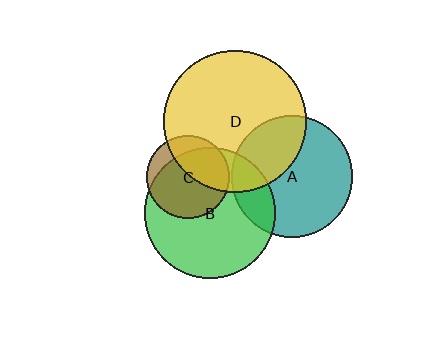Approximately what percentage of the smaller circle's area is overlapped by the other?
Approximately 80%.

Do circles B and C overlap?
Yes.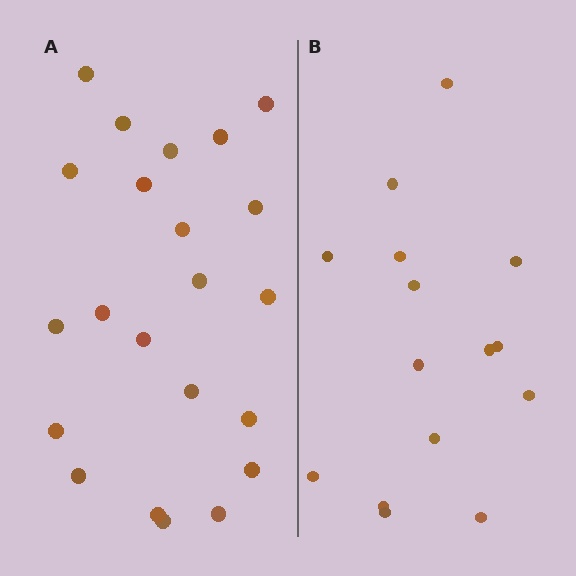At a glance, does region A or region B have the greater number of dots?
Region A (the left region) has more dots.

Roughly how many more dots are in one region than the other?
Region A has roughly 8 or so more dots than region B.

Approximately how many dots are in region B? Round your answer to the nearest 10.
About 20 dots. (The exact count is 15, which rounds to 20.)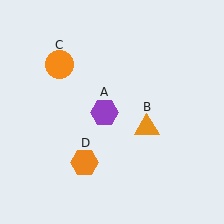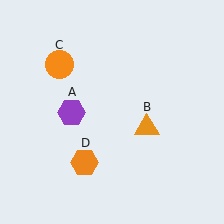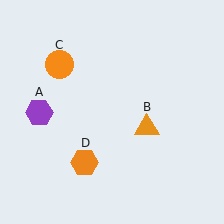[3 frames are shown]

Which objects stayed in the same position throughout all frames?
Orange triangle (object B) and orange circle (object C) and orange hexagon (object D) remained stationary.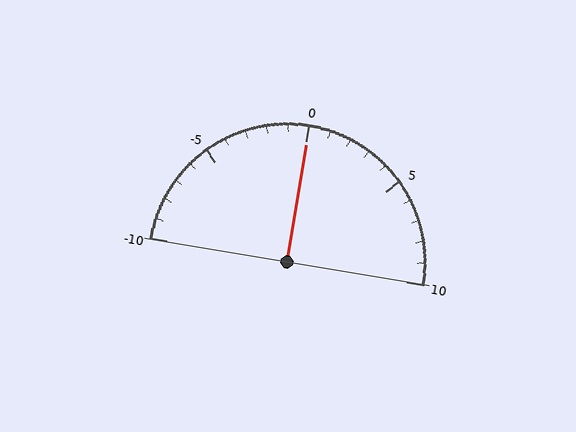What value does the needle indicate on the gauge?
The needle indicates approximately 0.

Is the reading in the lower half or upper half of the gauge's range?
The reading is in the upper half of the range (-10 to 10).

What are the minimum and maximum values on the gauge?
The gauge ranges from -10 to 10.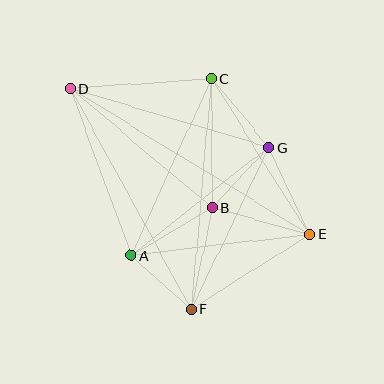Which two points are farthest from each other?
Points D and E are farthest from each other.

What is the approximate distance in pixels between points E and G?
The distance between E and G is approximately 96 pixels.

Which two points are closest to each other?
Points A and F are closest to each other.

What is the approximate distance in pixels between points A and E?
The distance between A and E is approximately 179 pixels.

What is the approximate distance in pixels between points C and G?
The distance between C and G is approximately 90 pixels.